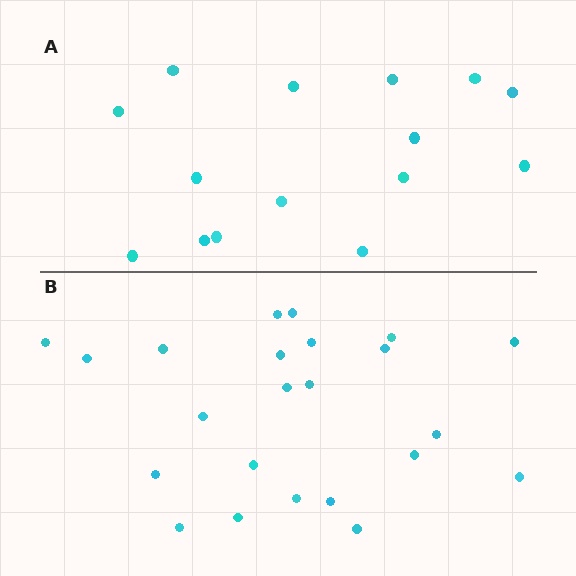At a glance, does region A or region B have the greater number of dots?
Region B (the bottom region) has more dots.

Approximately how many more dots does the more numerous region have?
Region B has roughly 8 or so more dots than region A.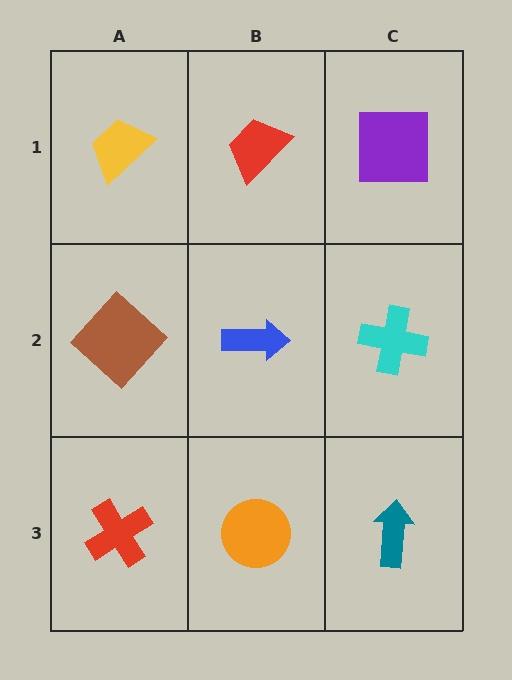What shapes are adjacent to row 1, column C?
A cyan cross (row 2, column C), a red trapezoid (row 1, column B).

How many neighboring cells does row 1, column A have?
2.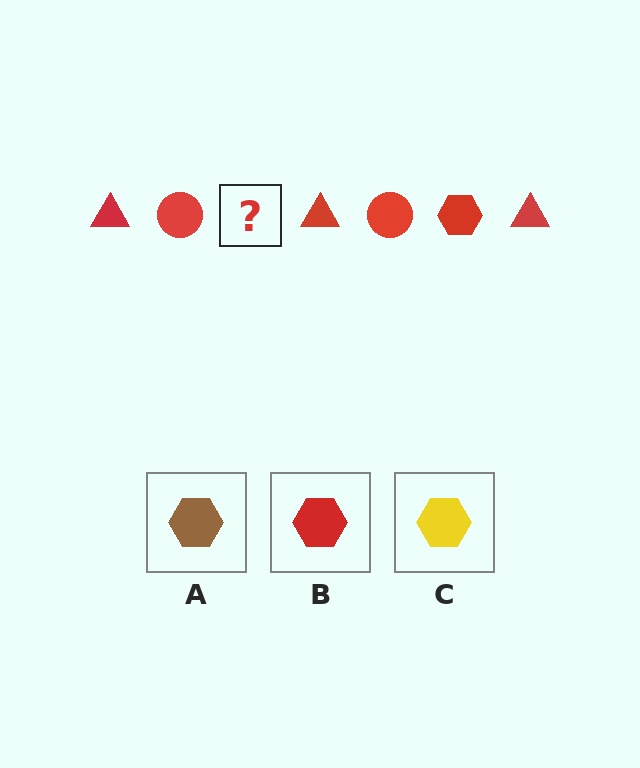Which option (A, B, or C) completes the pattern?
B.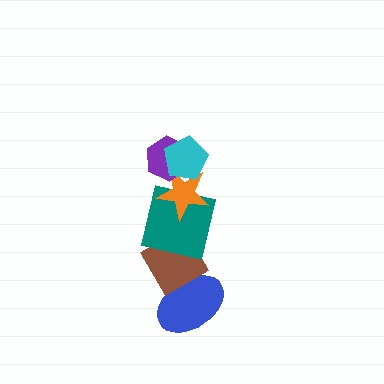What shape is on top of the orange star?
The purple hexagon is on top of the orange star.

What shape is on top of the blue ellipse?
The brown diamond is on top of the blue ellipse.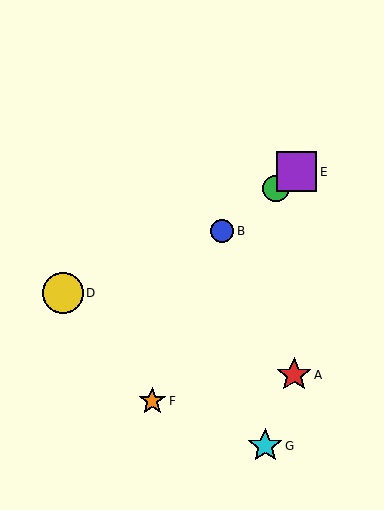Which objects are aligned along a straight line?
Objects B, C, E are aligned along a straight line.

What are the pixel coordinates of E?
Object E is at (297, 172).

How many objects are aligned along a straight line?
3 objects (B, C, E) are aligned along a straight line.